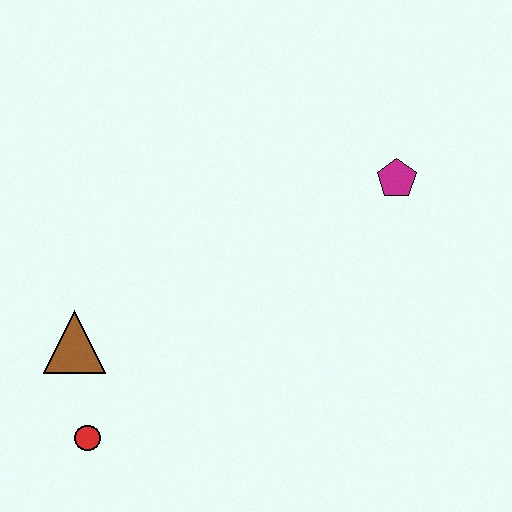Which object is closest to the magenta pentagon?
The brown triangle is closest to the magenta pentagon.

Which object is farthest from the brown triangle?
The magenta pentagon is farthest from the brown triangle.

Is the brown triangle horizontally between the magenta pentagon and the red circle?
No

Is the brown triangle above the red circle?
Yes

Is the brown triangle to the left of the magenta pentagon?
Yes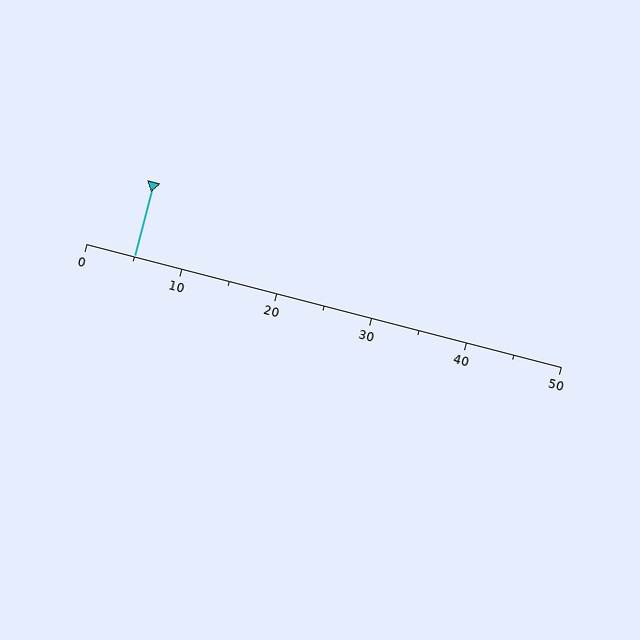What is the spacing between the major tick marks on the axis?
The major ticks are spaced 10 apart.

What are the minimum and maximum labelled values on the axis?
The axis runs from 0 to 50.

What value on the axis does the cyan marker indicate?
The marker indicates approximately 5.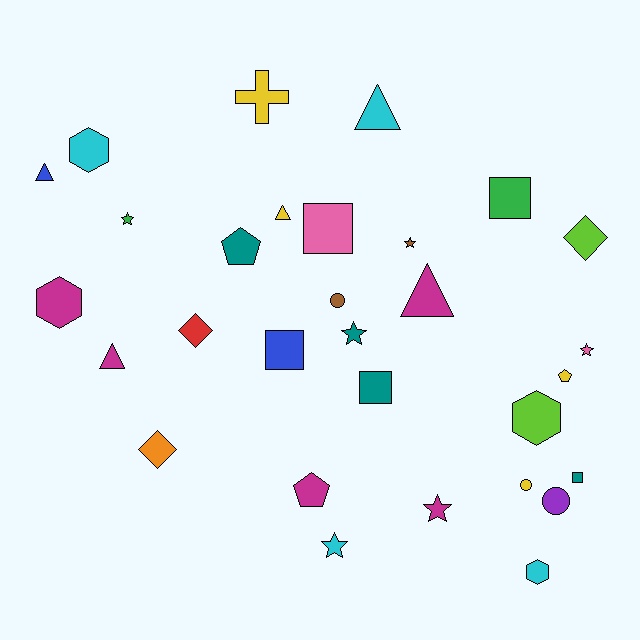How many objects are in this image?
There are 30 objects.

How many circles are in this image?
There are 3 circles.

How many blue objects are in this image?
There are 2 blue objects.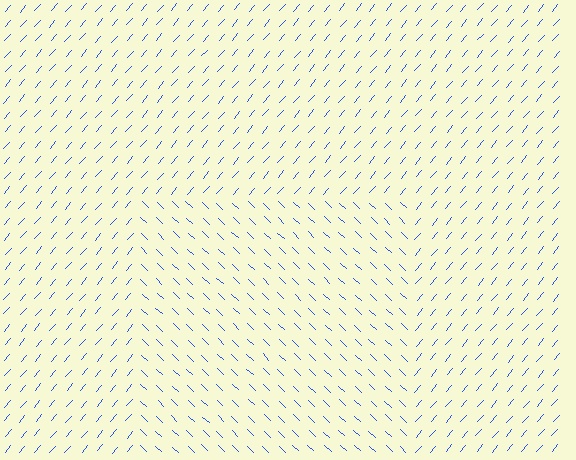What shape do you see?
I see a rectangle.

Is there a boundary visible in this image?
Yes, there is a texture boundary formed by a change in line orientation.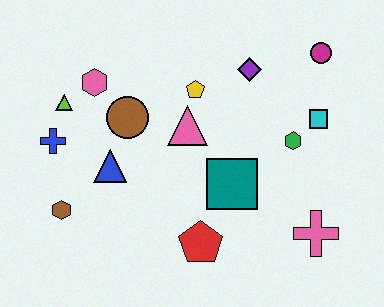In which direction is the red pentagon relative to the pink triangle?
The red pentagon is below the pink triangle.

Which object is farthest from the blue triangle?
The magenta circle is farthest from the blue triangle.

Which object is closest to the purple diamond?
The yellow pentagon is closest to the purple diamond.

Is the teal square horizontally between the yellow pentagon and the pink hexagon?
No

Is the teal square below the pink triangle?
Yes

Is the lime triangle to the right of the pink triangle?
No